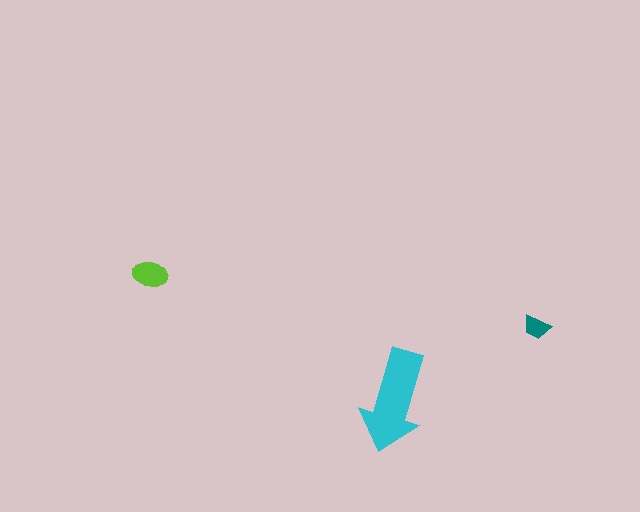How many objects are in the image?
There are 3 objects in the image.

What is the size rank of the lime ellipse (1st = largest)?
2nd.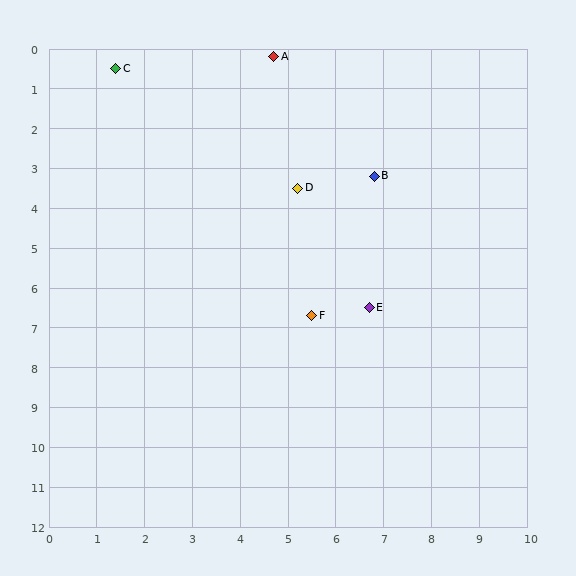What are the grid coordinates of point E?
Point E is at approximately (6.7, 6.5).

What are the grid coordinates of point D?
Point D is at approximately (5.2, 3.5).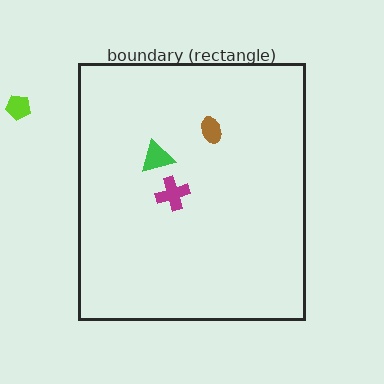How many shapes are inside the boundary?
3 inside, 1 outside.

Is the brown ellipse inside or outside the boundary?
Inside.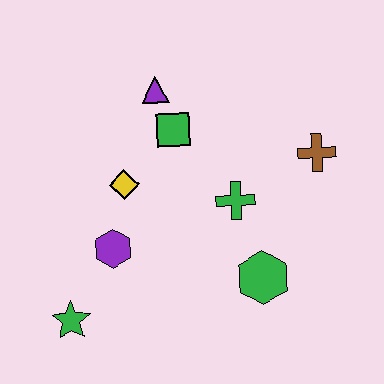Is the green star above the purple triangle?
No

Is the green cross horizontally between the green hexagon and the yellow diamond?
Yes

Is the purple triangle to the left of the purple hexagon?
No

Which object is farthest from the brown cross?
The green star is farthest from the brown cross.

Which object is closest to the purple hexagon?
The yellow diamond is closest to the purple hexagon.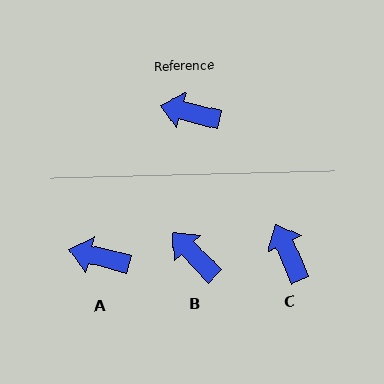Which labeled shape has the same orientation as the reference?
A.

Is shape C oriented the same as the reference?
No, it is off by about 52 degrees.